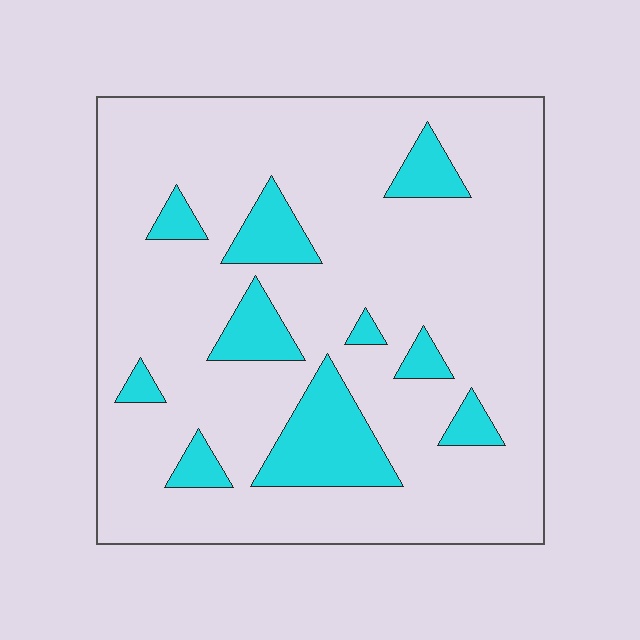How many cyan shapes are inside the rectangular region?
10.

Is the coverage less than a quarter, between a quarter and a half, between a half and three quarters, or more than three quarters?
Less than a quarter.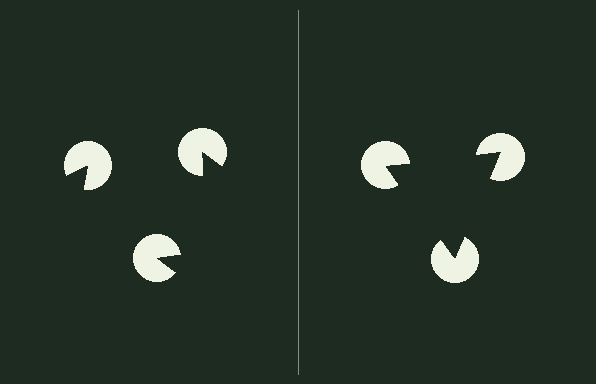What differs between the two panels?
The pac-man discs are positioned identically on both sides; only the wedge orientations differ. On the right they align to a triangle; on the left they are misaligned.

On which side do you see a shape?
An illusory triangle appears on the right side. On the left side the wedge cuts are rotated, so no coherent shape forms.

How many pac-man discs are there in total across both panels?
6 — 3 on each side.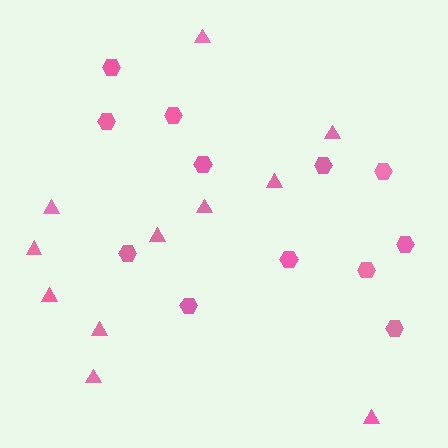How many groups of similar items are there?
There are 2 groups: one group of hexagons (12) and one group of triangles (11).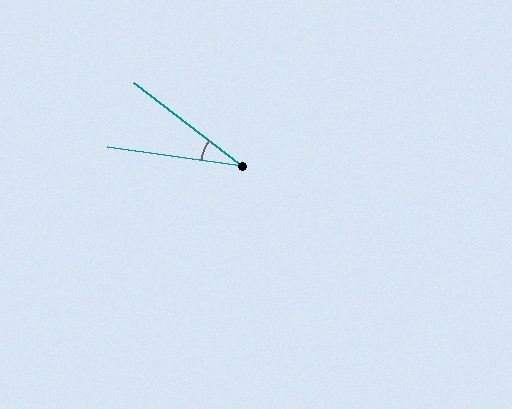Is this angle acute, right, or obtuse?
It is acute.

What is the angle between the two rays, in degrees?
Approximately 30 degrees.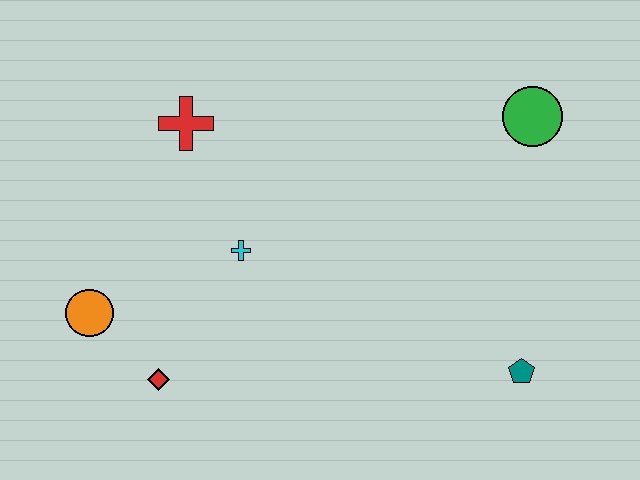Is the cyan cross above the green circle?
No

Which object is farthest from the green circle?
The orange circle is farthest from the green circle.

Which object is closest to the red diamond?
The orange circle is closest to the red diamond.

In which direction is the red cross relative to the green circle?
The red cross is to the left of the green circle.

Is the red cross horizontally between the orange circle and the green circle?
Yes